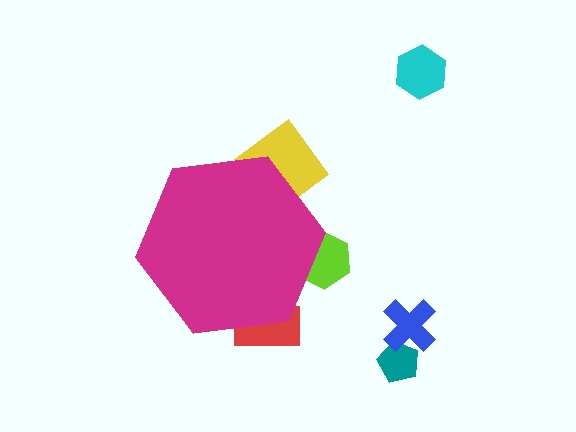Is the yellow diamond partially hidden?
Yes, the yellow diamond is partially hidden behind the magenta hexagon.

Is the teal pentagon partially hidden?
No, the teal pentagon is fully visible.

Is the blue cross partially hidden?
No, the blue cross is fully visible.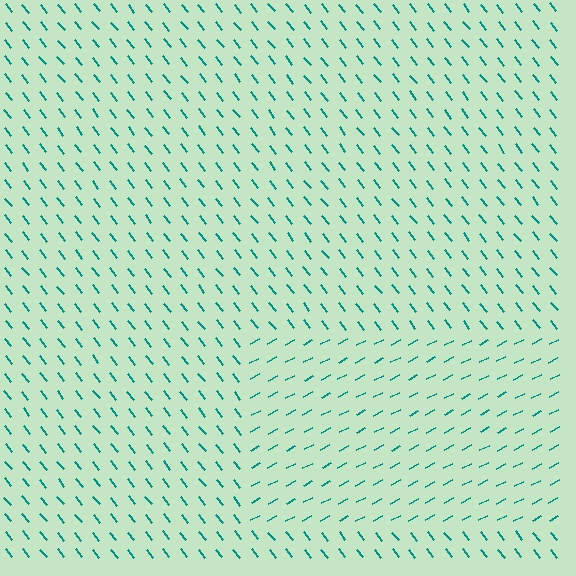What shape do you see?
I see a rectangle.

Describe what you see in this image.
The image is filled with small teal line segments. A rectangle region in the image has lines oriented differently from the surrounding lines, creating a visible texture boundary.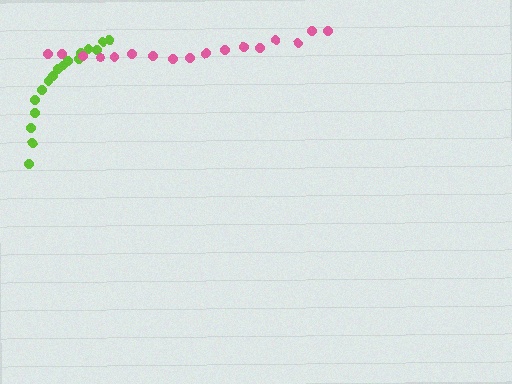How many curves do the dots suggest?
There are 2 distinct paths.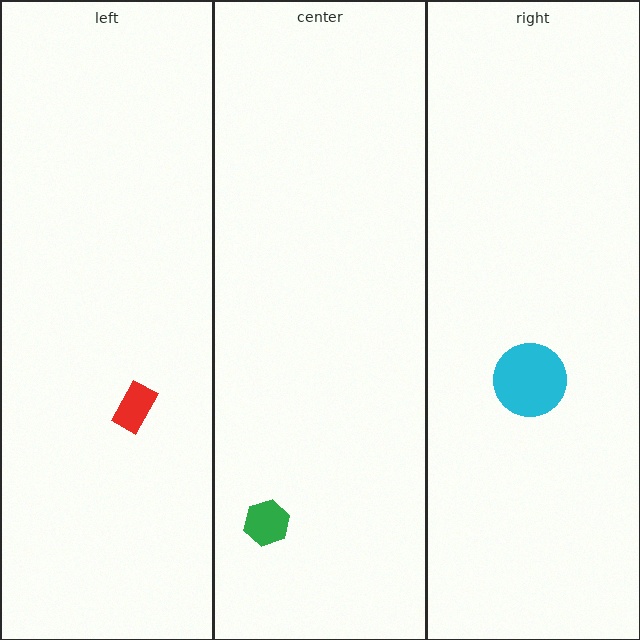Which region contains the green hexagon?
The center region.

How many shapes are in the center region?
1.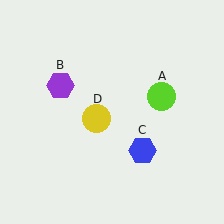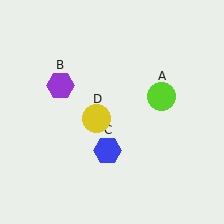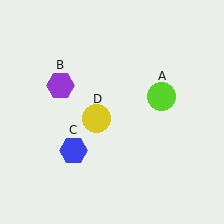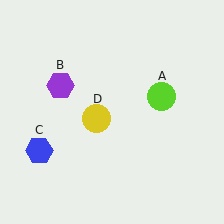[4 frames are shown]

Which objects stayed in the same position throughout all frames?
Lime circle (object A) and purple hexagon (object B) and yellow circle (object D) remained stationary.